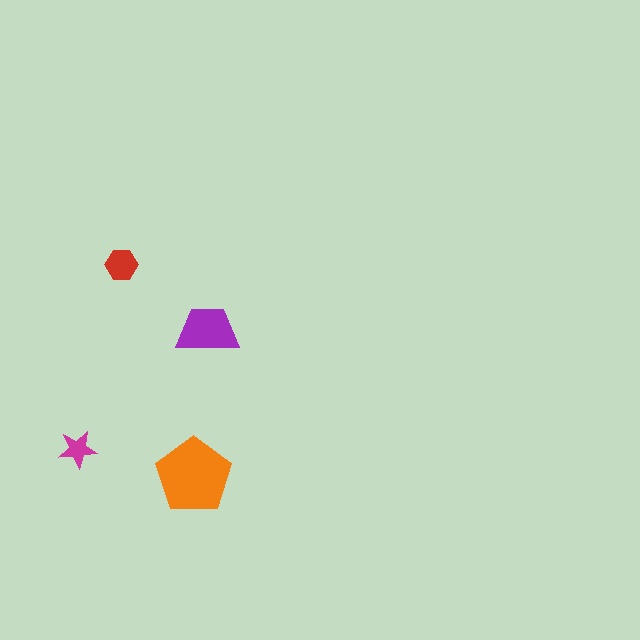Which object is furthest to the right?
The purple trapezoid is rightmost.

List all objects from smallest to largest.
The magenta star, the red hexagon, the purple trapezoid, the orange pentagon.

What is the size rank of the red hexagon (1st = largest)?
3rd.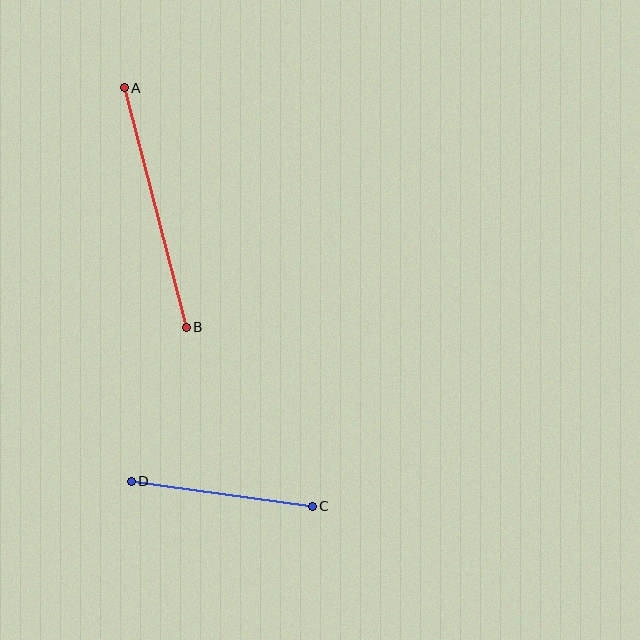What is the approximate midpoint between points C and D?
The midpoint is at approximately (222, 494) pixels.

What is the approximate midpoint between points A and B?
The midpoint is at approximately (155, 208) pixels.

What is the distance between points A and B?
The distance is approximately 248 pixels.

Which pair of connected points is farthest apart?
Points A and B are farthest apart.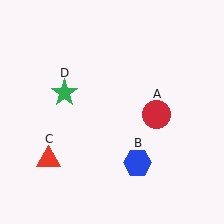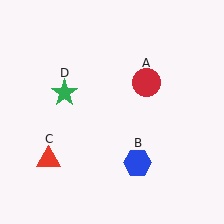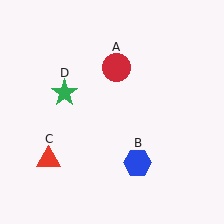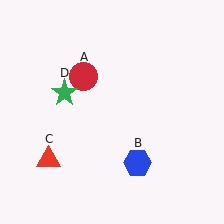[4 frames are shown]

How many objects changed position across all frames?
1 object changed position: red circle (object A).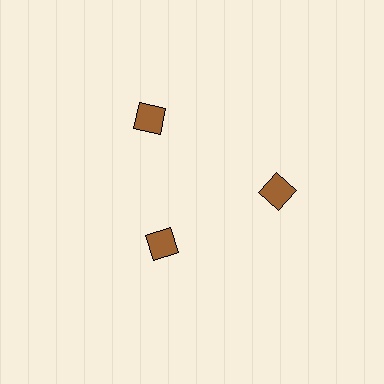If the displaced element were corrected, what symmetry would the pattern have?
It would have 3-fold rotational symmetry — the pattern would map onto itself every 120 degrees.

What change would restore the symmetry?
The symmetry would be restored by moving it outward, back onto the ring so that all 3 squares sit at equal angles and equal distance from the center.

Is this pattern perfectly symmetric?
No. The 3 brown squares are arranged in a ring, but one element near the 7 o'clock position is pulled inward toward the center, breaking the 3-fold rotational symmetry.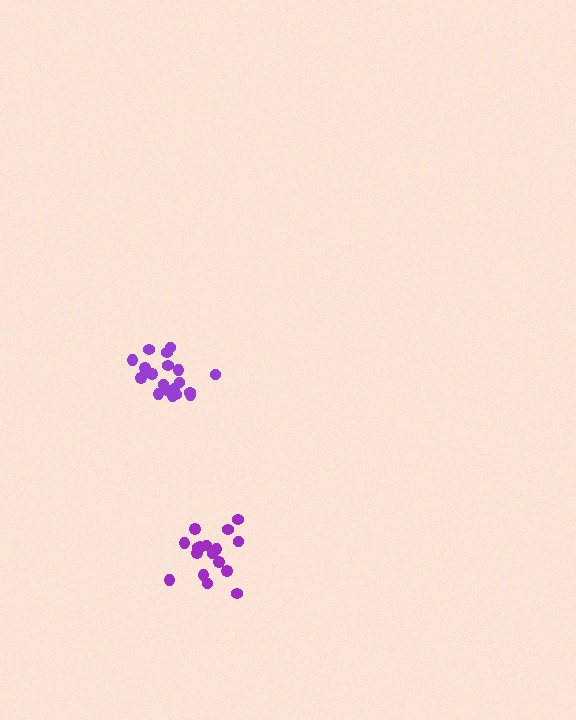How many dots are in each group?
Group 1: 17 dots, Group 2: 19 dots (36 total).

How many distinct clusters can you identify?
There are 2 distinct clusters.